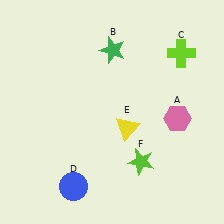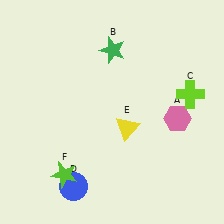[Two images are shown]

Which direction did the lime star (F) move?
The lime star (F) moved left.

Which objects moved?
The objects that moved are: the lime cross (C), the lime star (F).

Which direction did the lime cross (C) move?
The lime cross (C) moved down.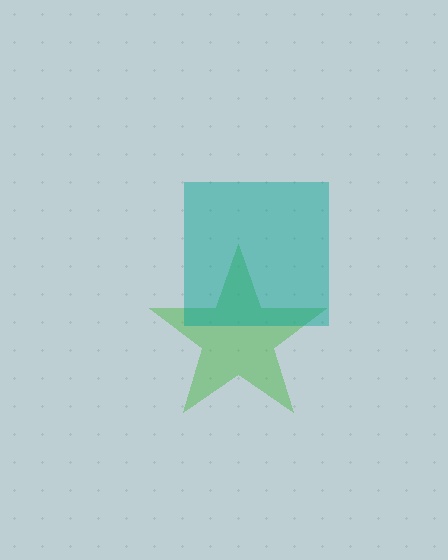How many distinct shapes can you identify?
There are 2 distinct shapes: a green star, a teal square.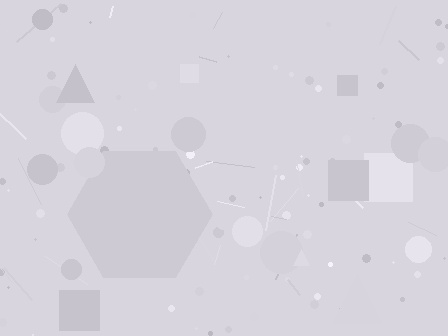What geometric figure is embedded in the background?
A hexagon is embedded in the background.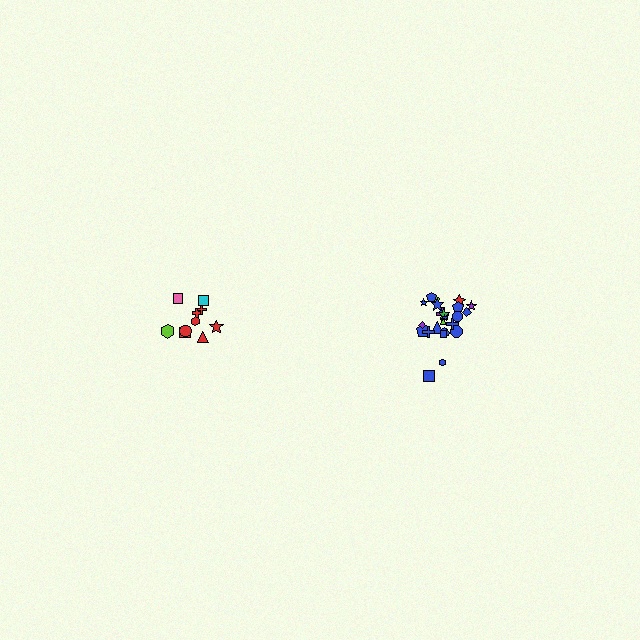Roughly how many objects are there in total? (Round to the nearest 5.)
Roughly 35 objects in total.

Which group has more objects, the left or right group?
The right group.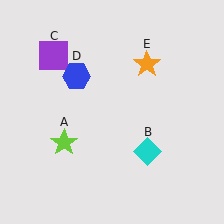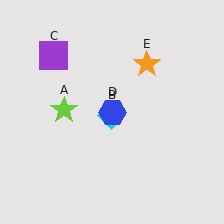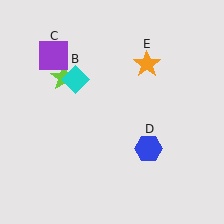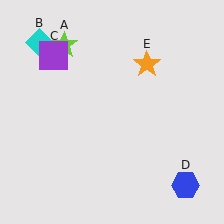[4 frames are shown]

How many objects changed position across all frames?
3 objects changed position: lime star (object A), cyan diamond (object B), blue hexagon (object D).